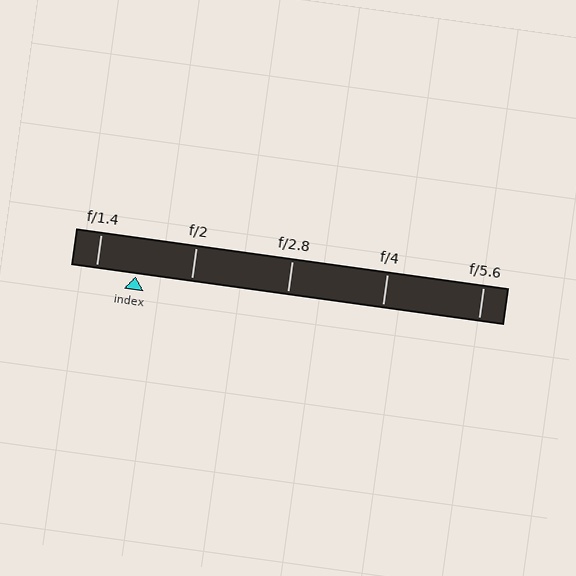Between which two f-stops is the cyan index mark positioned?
The index mark is between f/1.4 and f/2.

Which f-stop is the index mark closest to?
The index mark is closest to f/1.4.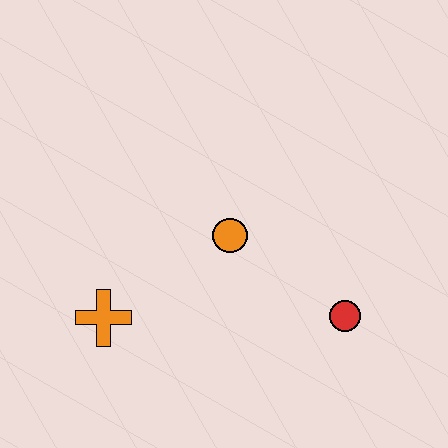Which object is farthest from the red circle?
The orange cross is farthest from the red circle.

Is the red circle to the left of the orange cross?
No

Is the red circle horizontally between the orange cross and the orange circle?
No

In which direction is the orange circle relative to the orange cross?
The orange circle is to the right of the orange cross.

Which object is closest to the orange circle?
The red circle is closest to the orange circle.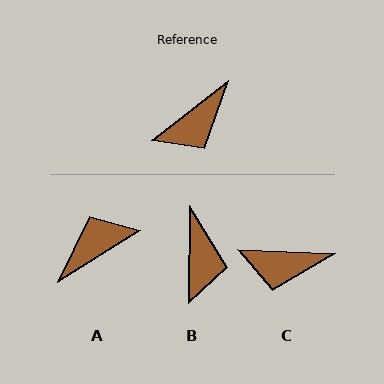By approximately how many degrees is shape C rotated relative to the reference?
Approximately 41 degrees clockwise.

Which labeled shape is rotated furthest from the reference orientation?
A, about 174 degrees away.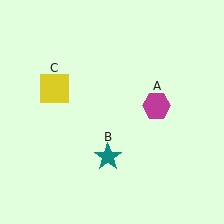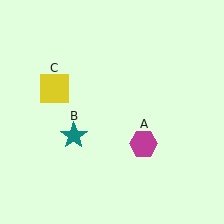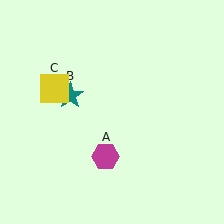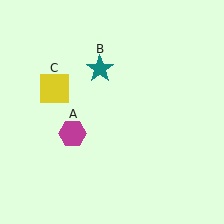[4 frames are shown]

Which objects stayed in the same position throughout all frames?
Yellow square (object C) remained stationary.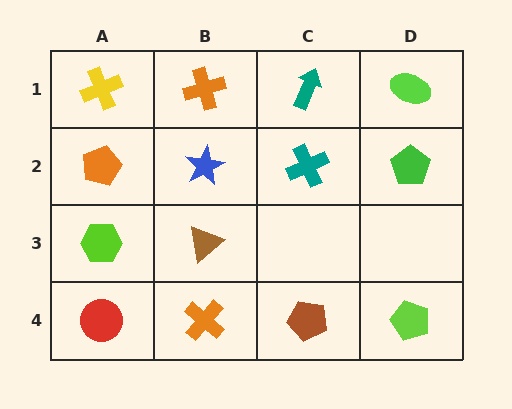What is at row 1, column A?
A yellow cross.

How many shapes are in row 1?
4 shapes.